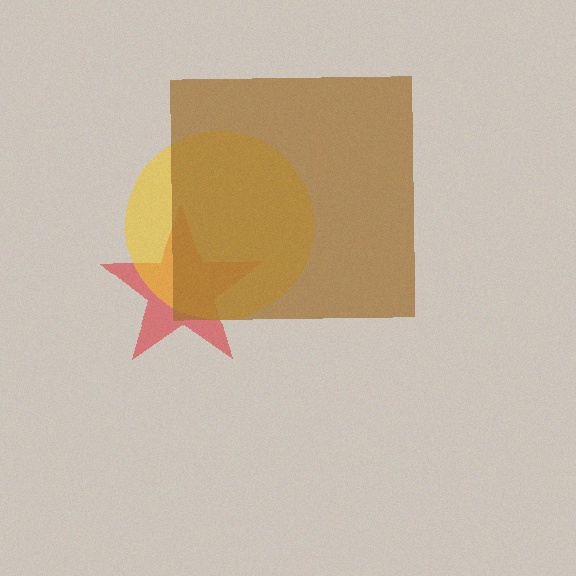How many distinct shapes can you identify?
There are 3 distinct shapes: a red star, a yellow circle, a brown square.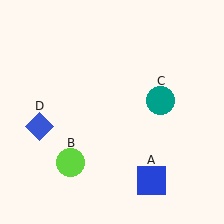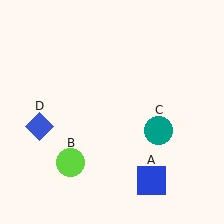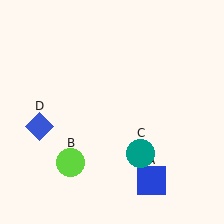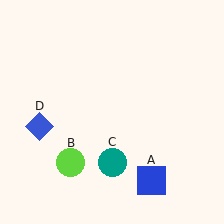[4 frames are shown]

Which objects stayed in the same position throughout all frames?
Blue square (object A) and lime circle (object B) and blue diamond (object D) remained stationary.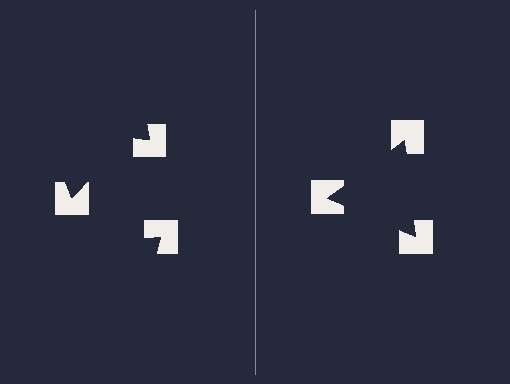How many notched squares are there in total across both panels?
6 — 3 on each side.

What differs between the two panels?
The notched squares are positioned identically on both sides; only the wedge orientations differ. On the right they align to a triangle; on the left they are misaligned.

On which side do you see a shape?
An illusory triangle appears on the right side. On the left side the wedge cuts are rotated, so no coherent shape forms.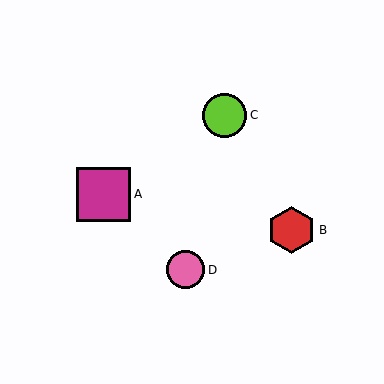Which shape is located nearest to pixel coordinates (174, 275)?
The pink circle (labeled D) at (186, 270) is nearest to that location.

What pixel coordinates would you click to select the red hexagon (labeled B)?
Click at (292, 230) to select the red hexagon B.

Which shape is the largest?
The magenta square (labeled A) is the largest.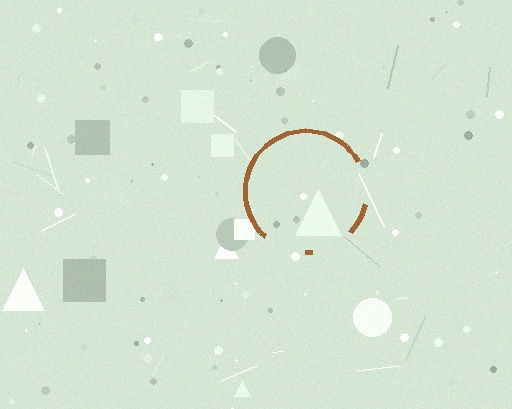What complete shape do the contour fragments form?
The contour fragments form a circle.